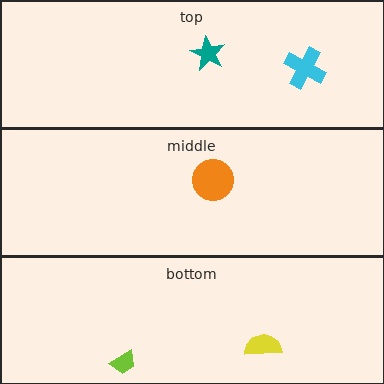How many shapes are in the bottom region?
2.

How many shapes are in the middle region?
1.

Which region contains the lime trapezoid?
The bottom region.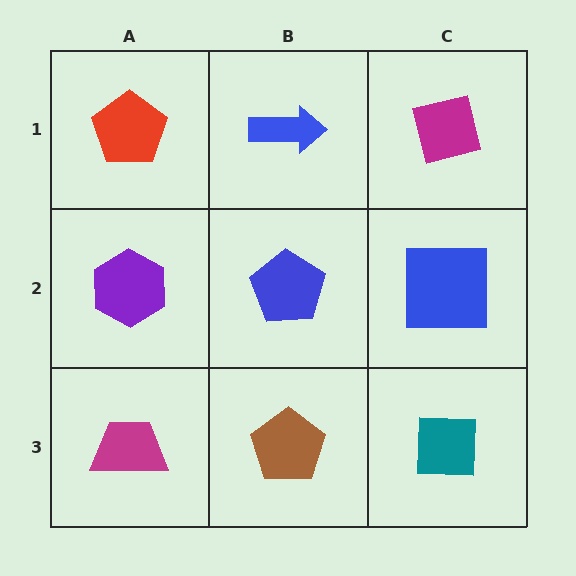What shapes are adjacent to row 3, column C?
A blue square (row 2, column C), a brown pentagon (row 3, column B).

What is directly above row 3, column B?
A blue pentagon.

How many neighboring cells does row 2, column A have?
3.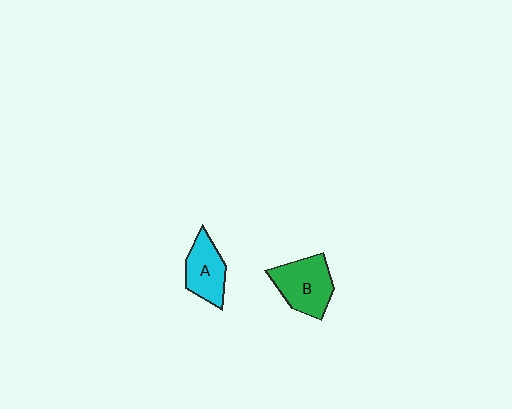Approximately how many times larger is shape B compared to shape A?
Approximately 1.3 times.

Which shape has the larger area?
Shape B (green).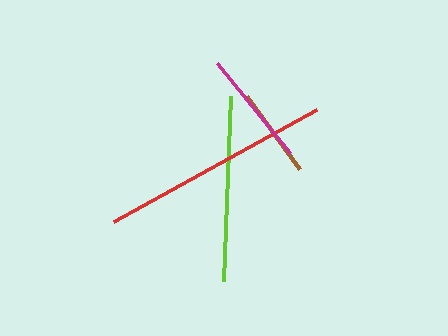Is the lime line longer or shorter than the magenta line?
The lime line is longer than the magenta line.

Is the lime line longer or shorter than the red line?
The red line is longer than the lime line.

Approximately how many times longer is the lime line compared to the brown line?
The lime line is approximately 2.0 times the length of the brown line.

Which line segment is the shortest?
The brown line is the shortest at approximately 91 pixels.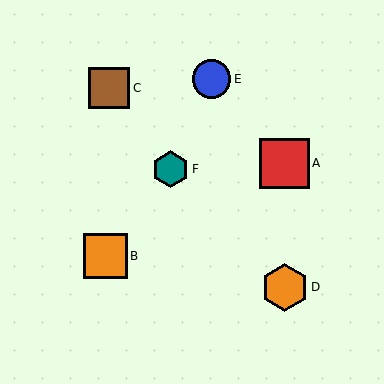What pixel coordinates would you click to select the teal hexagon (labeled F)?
Click at (170, 169) to select the teal hexagon F.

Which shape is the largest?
The red square (labeled A) is the largest.